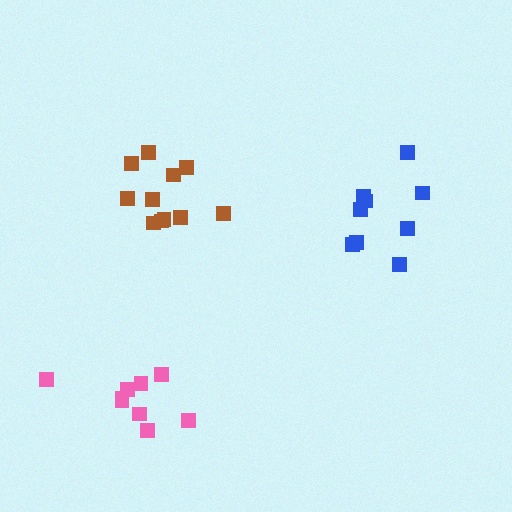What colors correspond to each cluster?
The clusters are colored: brown, pink, blue.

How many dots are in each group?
Group 1: 11 dots, Group 2: 9 dots, Group 3: 9 dots (29 total).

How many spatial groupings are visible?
There are 3 spatial groupings.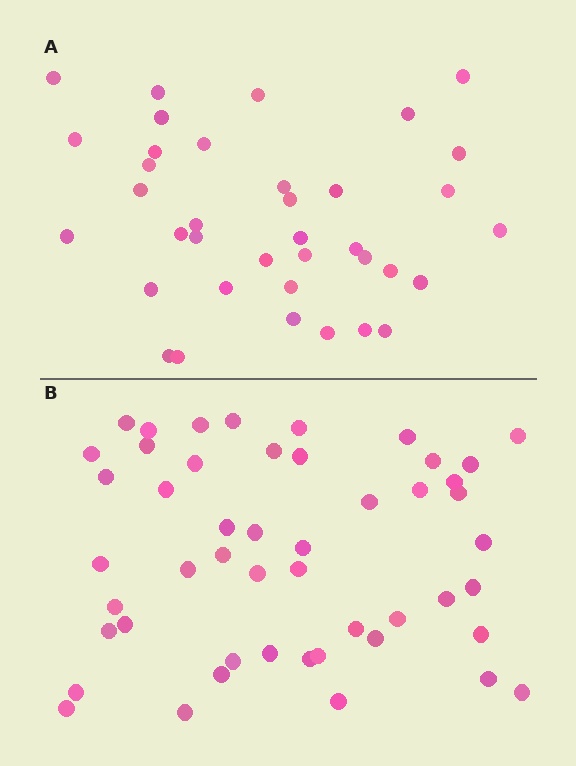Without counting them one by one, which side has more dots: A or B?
Region B (the bottom region) has more dots.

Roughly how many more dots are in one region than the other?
Region B has roughly 12 or so more dots than region A.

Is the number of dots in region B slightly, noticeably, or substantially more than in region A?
Region B has noticeably more, but not dramatically so. The ratio is roughly 1.3 to 1.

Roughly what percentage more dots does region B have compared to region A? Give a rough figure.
About 30% more.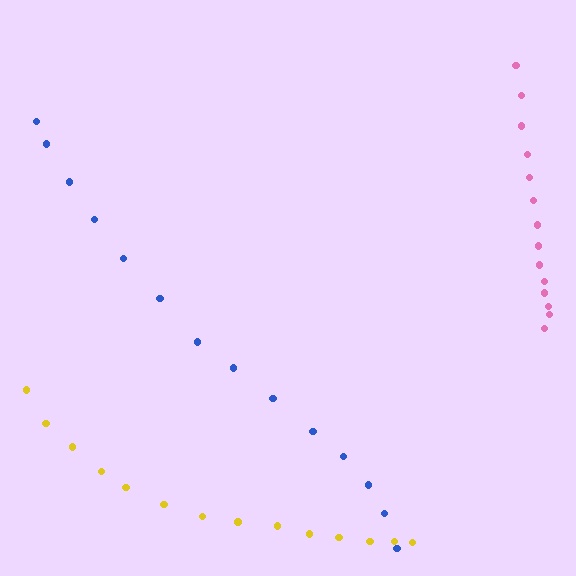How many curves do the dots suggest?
There are 3 distinct paths.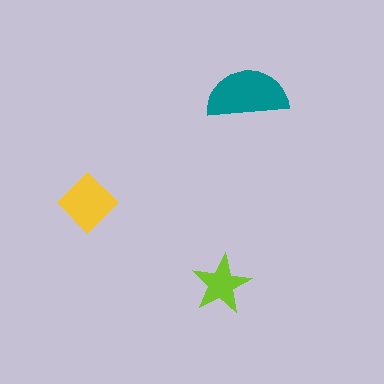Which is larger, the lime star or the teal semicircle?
The teal semicircle.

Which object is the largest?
The teal semicircle.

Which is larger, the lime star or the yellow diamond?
The yellow diamond.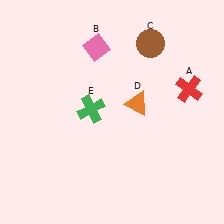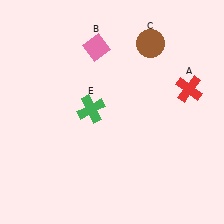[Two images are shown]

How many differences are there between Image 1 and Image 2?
There is 1 difference between the two images.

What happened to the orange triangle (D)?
The orange triangle (D) was removed in Image 2. It was in the top-right area of Image 1.